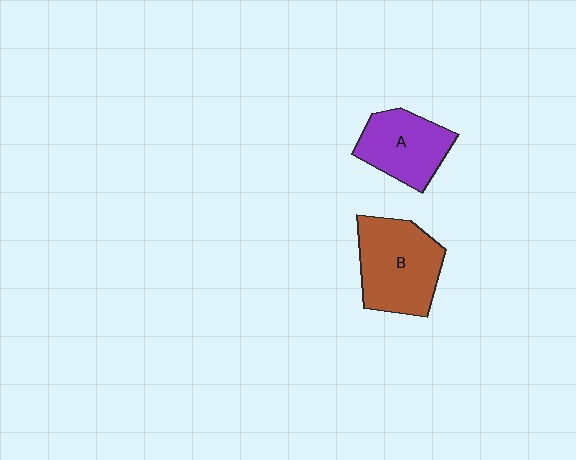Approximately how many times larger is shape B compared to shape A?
Approximately 1.3 times.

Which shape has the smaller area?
Shape A (purple).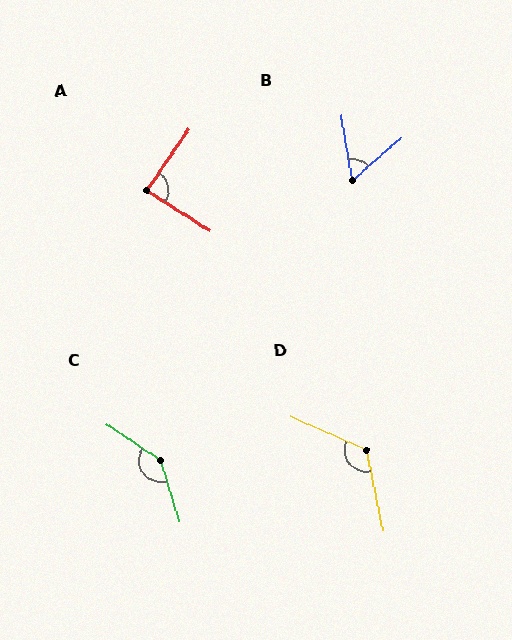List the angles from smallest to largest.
B (58°), A (88°), D (125°), C (141°).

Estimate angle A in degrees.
Approximately 88 degrees.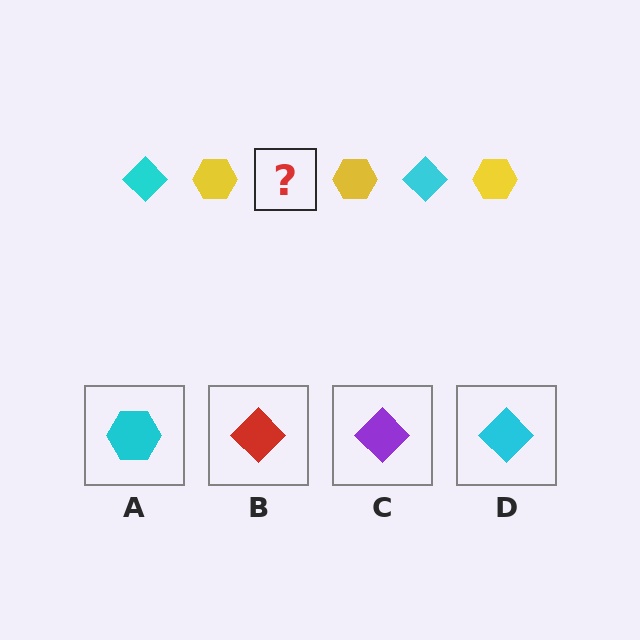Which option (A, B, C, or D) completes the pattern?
D.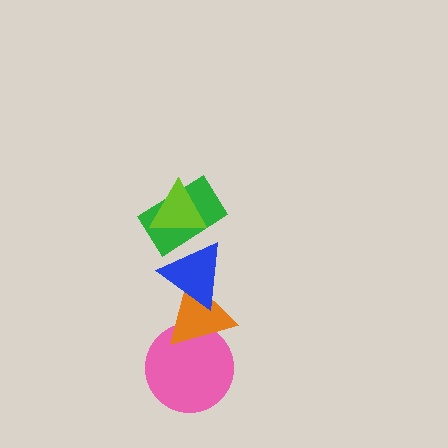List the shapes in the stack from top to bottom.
From top to bottom: the lime triangle, the green rectangle, the blue triangle, the orange triangle, the pink circle.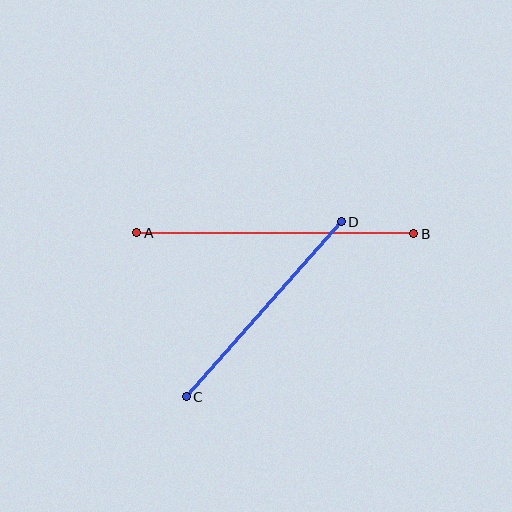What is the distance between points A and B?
The distance is approximately 277 pixels.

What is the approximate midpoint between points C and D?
The midpoint is at approximately (264, 309) pixels.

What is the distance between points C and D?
The distance is approximately 234 pixels.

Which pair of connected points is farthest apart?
Points A and B are farthest apart.